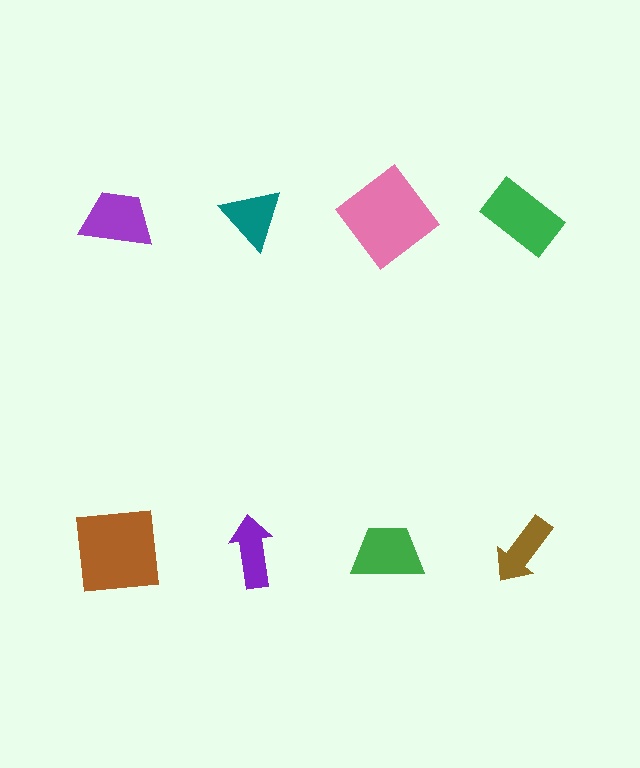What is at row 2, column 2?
A purple arrow.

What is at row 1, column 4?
A green rectangle.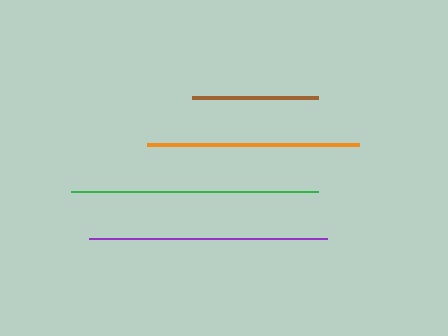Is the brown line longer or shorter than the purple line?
The purple line is longer than the brown line.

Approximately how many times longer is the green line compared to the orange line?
The green line is approximately 1.2 times the length of the orange line.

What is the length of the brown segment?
The brown segment is approximately 126 pixels long.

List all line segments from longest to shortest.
From longest to shortest: green, purple, orange, brown.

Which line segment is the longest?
The green line is the longest at approximately 247 pixels.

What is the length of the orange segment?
The orange segment is approximately 212 pixels long.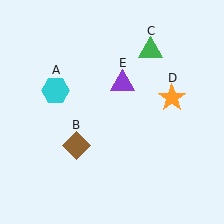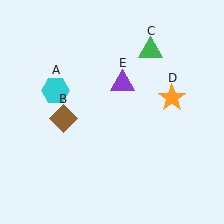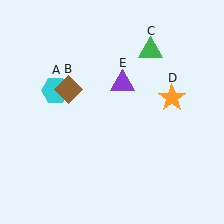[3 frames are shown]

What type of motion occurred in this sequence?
The brown diamond (object B) rotated clockwise around the center of the scene.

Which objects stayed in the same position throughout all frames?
Cyan hexagon (object A) and green triangle (object C) and orange star (object D) and purple triangle (object E) remained stationary.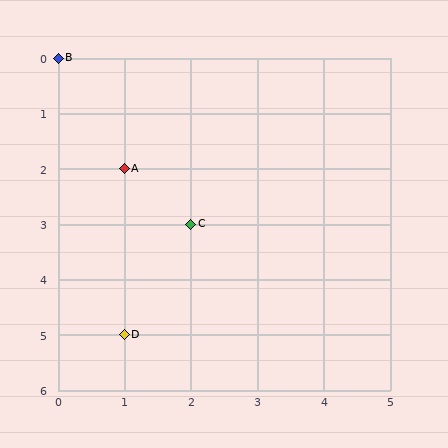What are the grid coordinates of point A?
Point A is at grid coordinates (1, 2).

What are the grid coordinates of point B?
Point B is at grid coordinates (0, 0).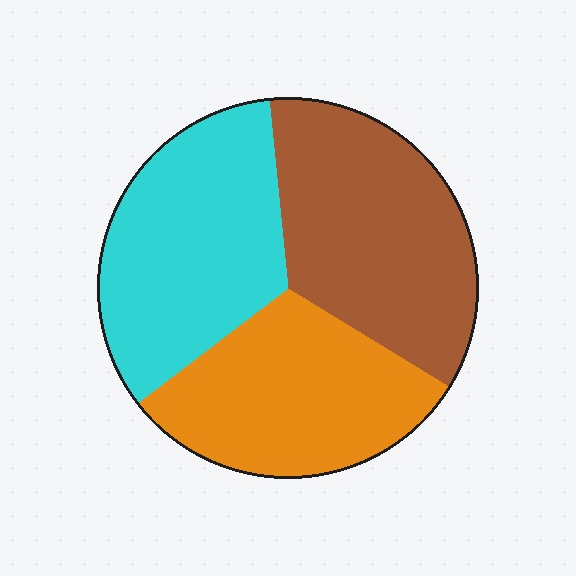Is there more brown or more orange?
Brown.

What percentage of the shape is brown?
Brown covers roughly 35% of the shape.